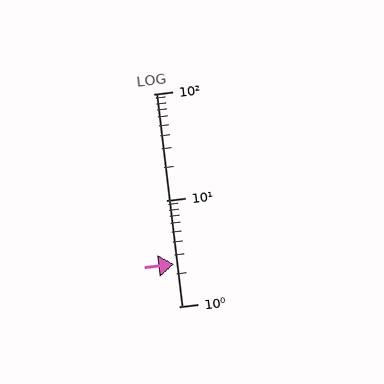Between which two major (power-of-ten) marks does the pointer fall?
The pointer is between 1 and 10.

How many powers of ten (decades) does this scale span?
The scale spans 2 decades, from 1 to 100.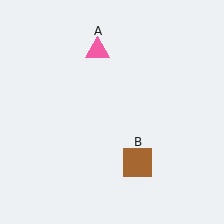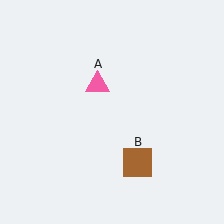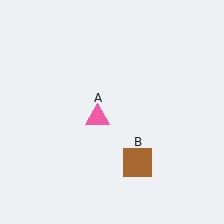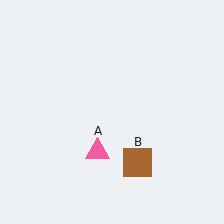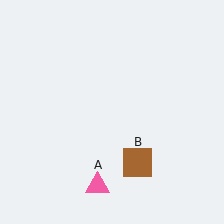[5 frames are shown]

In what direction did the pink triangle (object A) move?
The pink triangle (object A) moved down.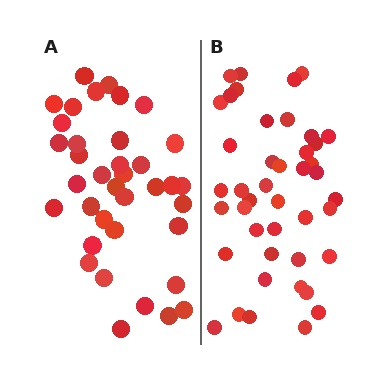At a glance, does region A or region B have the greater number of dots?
Region B (the right region) has more dots.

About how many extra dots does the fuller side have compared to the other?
Region B has about 6 more dots than region A.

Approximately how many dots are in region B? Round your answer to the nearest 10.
About 40 dots. (The exact count is 43, which rounds to 40.)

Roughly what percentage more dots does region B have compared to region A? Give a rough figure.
About 15% more.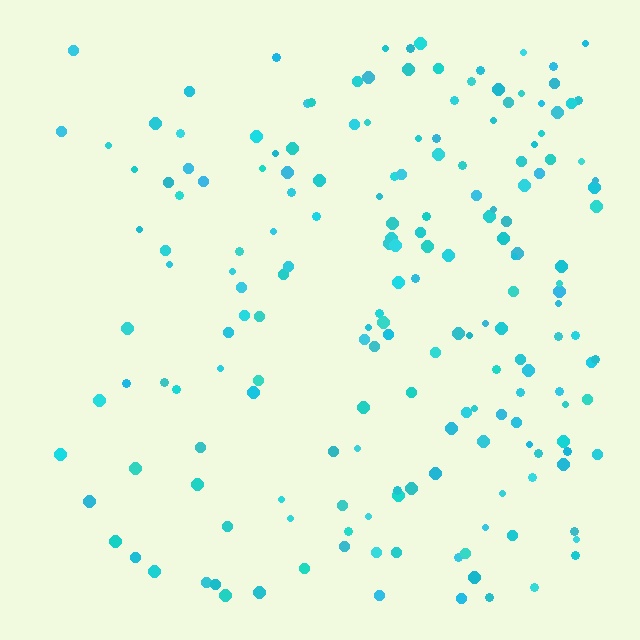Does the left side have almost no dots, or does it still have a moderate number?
Still a moderate number, just noticeably fewer than the right.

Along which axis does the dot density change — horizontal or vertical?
Horizontal.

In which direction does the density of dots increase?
From left to right, with the right side densest.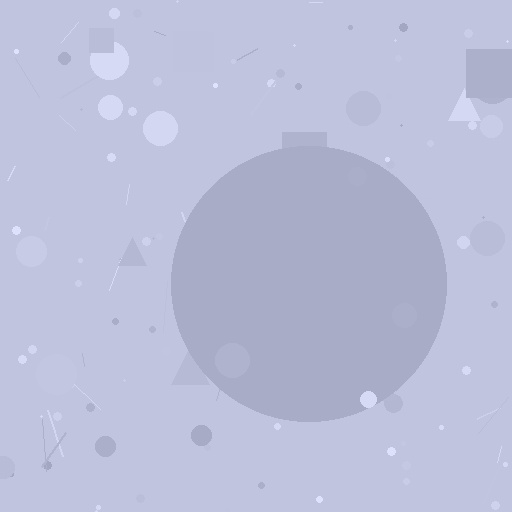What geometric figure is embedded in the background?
A circle is embedded in the background.